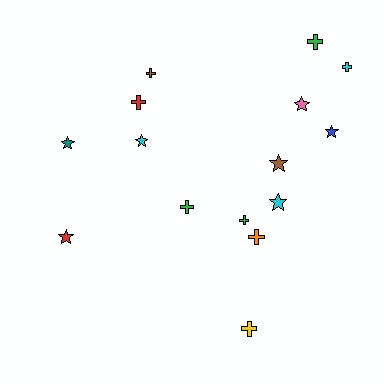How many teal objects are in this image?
There is 1 teal object.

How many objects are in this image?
There are 15 objects.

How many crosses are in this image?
There are 8 crosses.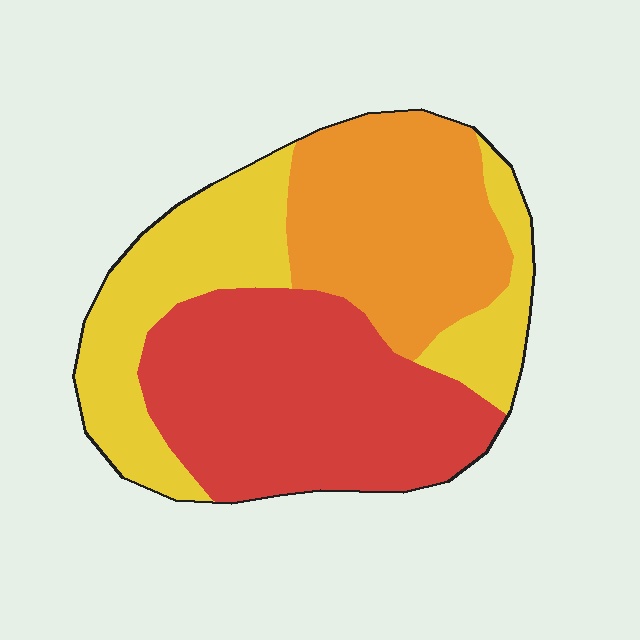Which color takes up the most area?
Red, at roughly 40%.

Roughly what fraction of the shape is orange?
Orange covers around 30% of the shape.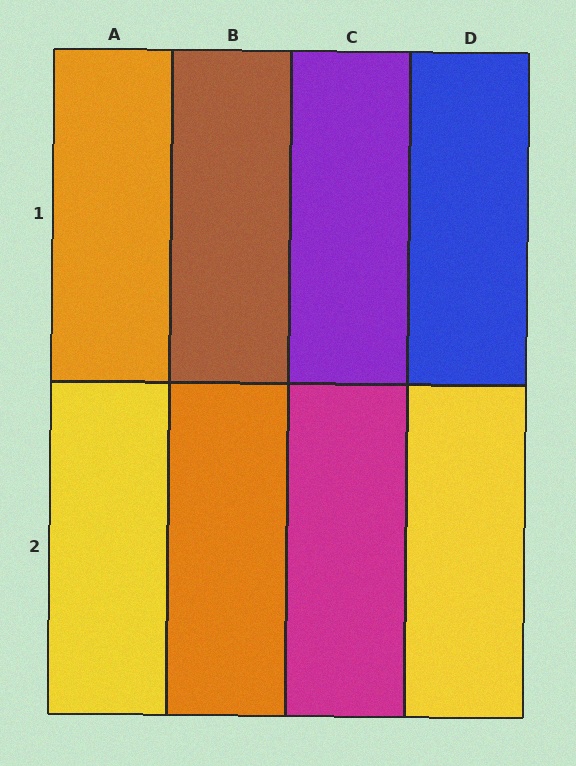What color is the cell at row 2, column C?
Magenta.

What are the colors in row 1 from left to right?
Orange, brown, purple, blue.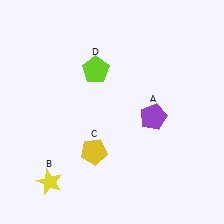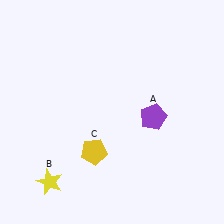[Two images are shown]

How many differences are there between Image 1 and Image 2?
There is 1 difference between the two images.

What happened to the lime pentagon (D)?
The lime pentagon (D) was removed in Image 2. It was in the top-left area of Image 1.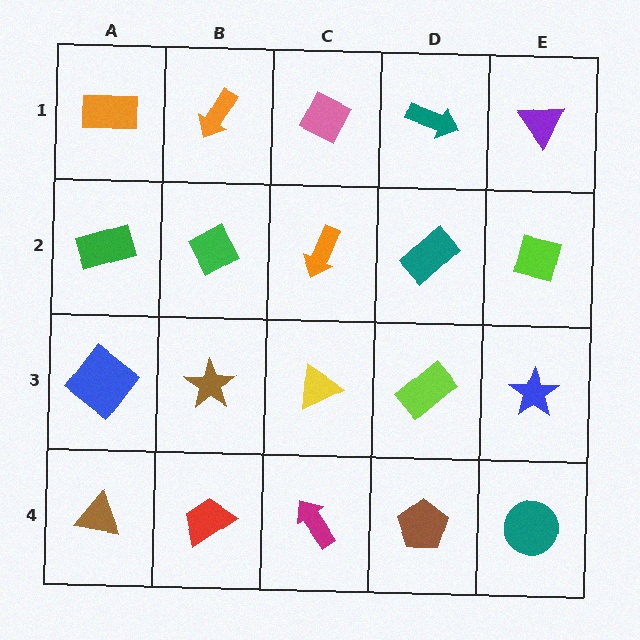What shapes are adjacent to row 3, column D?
A teal rectangle (row 2, column D), a brown pentagon (row 4, column D), a yellow triangle (row 3, column C), a blue star (row 3, column E).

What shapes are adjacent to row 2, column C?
A pink diamond (row 1, column C), a yellow triangle (row 3, column C), a green diamond (row 2, column B), a teal rectangle (row 2, column D).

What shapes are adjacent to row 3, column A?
A green rectangle (row 2, column A), a brown triangle (row 4, column A), a brown star (row 3, column B).